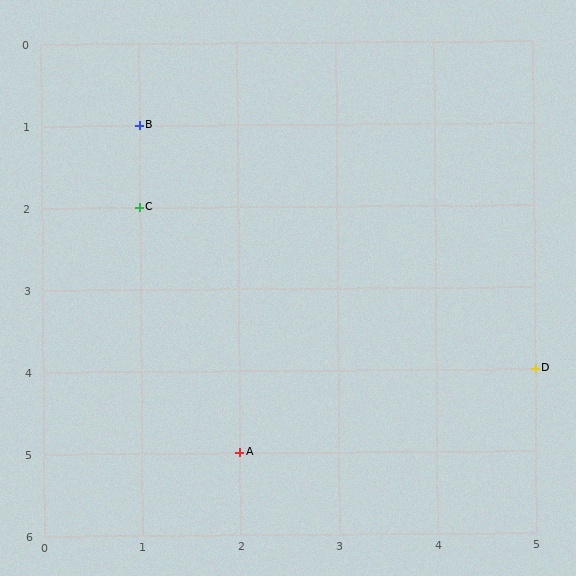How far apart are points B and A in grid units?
Points B and A are 1 column and 4 rows apart (about 4.1 grid units diagonally).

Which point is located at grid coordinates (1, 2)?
Point C is at (1, 2).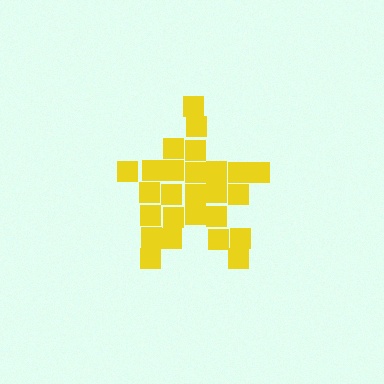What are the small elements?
The small elements are squares.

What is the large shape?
The large shape is a star.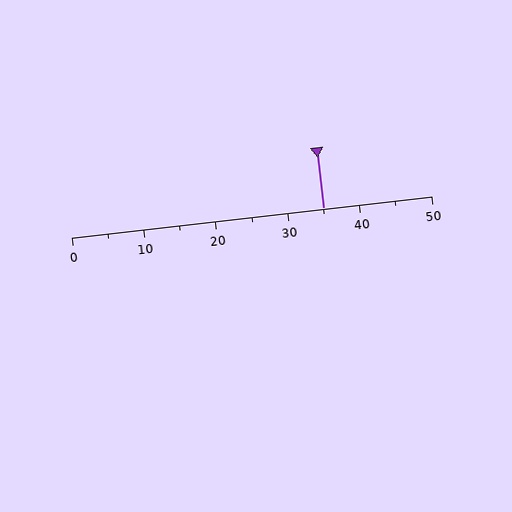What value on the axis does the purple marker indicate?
The marker indicates approximately 35.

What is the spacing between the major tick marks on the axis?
The major ticks are spaced 10 apart.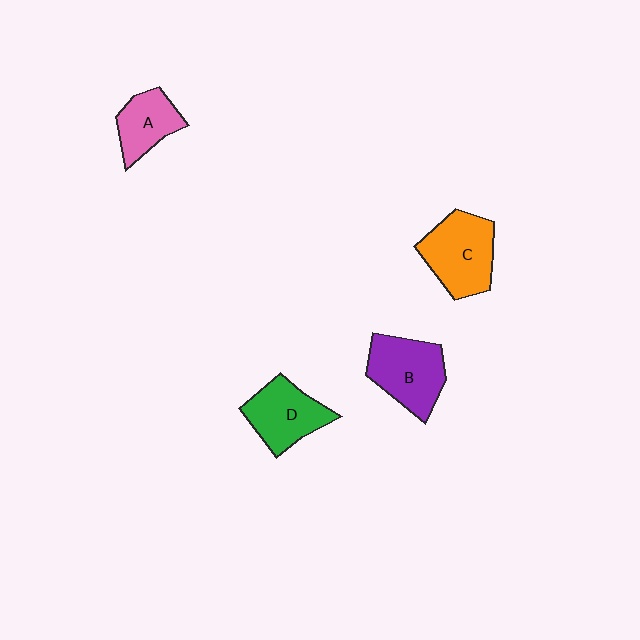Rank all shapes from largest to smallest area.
From largest to smallest: C (orange), B (purple), D (green), A (pink).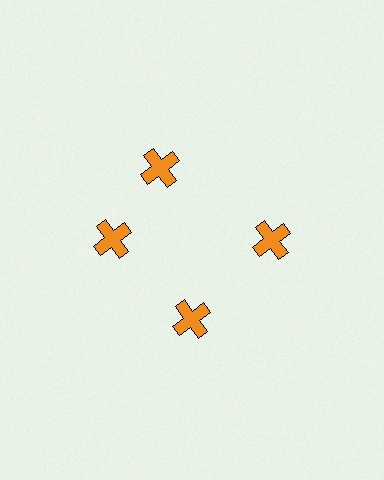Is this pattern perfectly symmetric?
No. The 4 orange crosses are arranged in a ring, but one element near the 12 o'clock position is rotated out of alignment along the ring, breaking the 4-fold rotational symmetry.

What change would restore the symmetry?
The symmetry would be restored by rotating it back into even spacing with its neighbors so that all 4 crosses sit at equal angles and equal distance from the center.